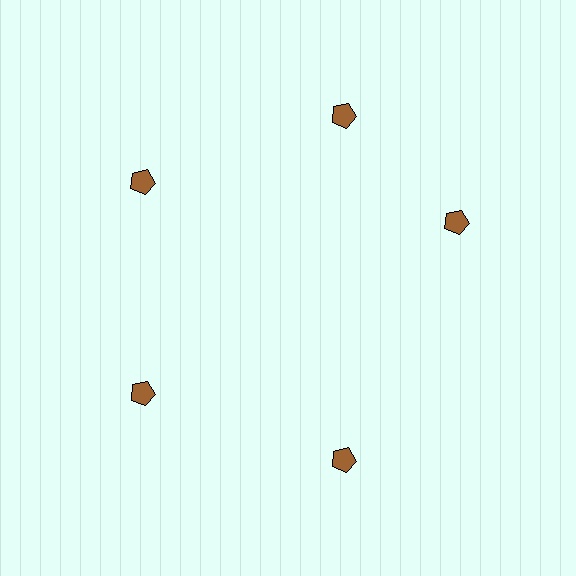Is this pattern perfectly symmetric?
No. The 5 brown pentagons are arranged in a ring, but one element near the 3 o'clock position is rotated out of alignment along the ring, breaking the 5-fold rotational symmetry.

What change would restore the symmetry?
The symmetry would be restored by rotating it back into even spacing with its neighbors so that all 5 pentagons sit at equal angles and equal distance from the center.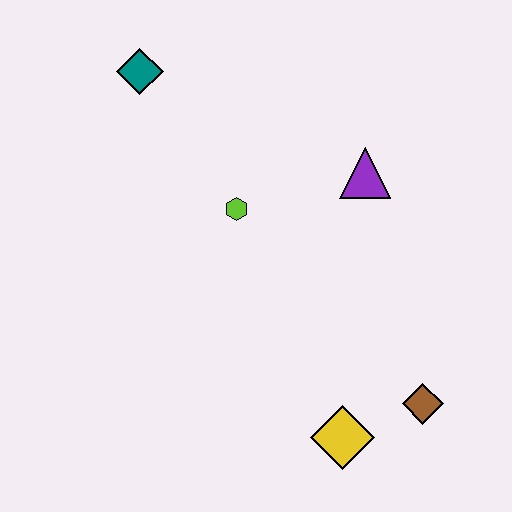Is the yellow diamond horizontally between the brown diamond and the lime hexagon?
Yes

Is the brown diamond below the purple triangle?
Yes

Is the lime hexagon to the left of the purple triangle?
Yes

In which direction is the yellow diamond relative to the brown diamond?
The yellow diamond is to the left of the brown diamond.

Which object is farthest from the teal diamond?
The brown diamond is farthest from the teal diamond.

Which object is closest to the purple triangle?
The lime hexagon is closest to the purple triangle.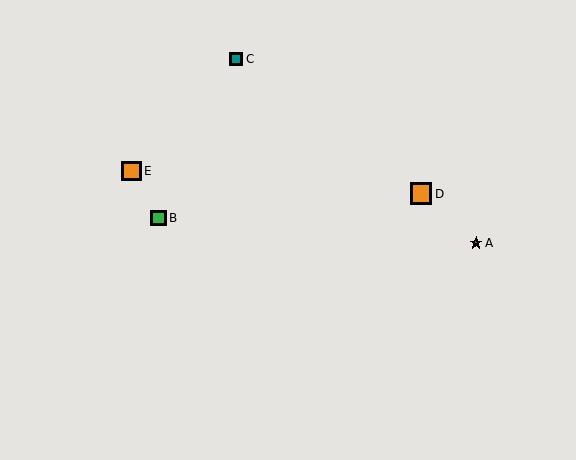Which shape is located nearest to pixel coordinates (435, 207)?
The orange square (labeled D) at (421, 194) is nearest to that location.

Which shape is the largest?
The orange square (labeled D) is the largest.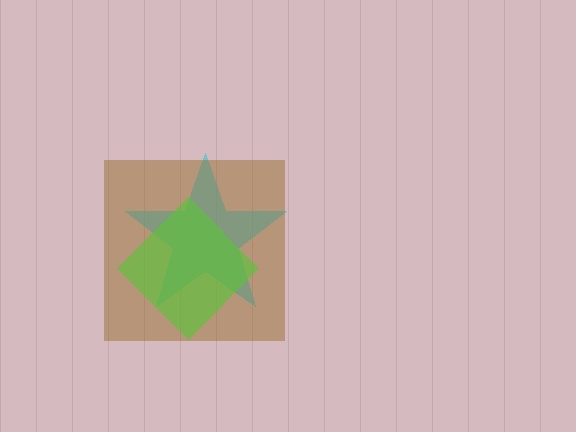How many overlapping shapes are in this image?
There are 3 overlapping shapes in the image.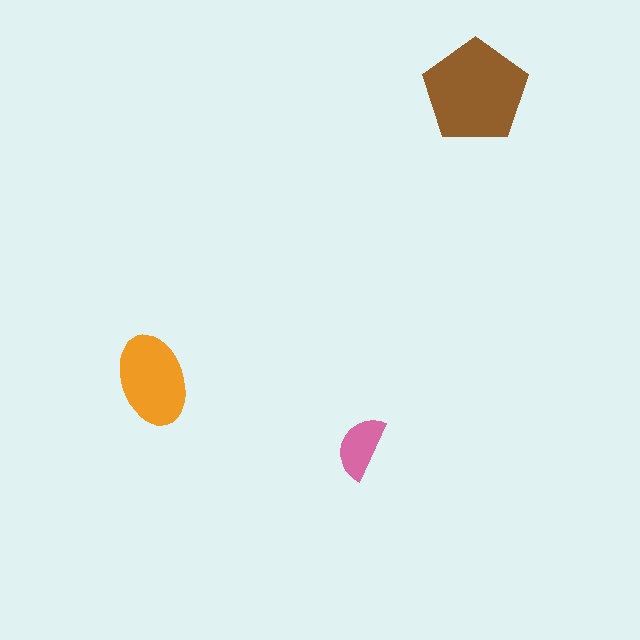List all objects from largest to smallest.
The brown pentagon, the orange ellipse, the pink semicircle.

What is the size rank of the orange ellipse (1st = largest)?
2nd.